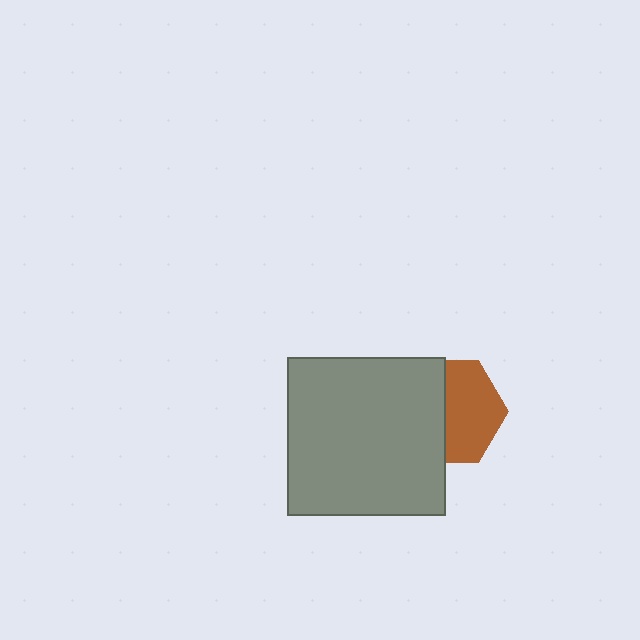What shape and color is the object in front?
The object in front is a gray square.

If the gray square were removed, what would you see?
You would see the complete brown hexagon.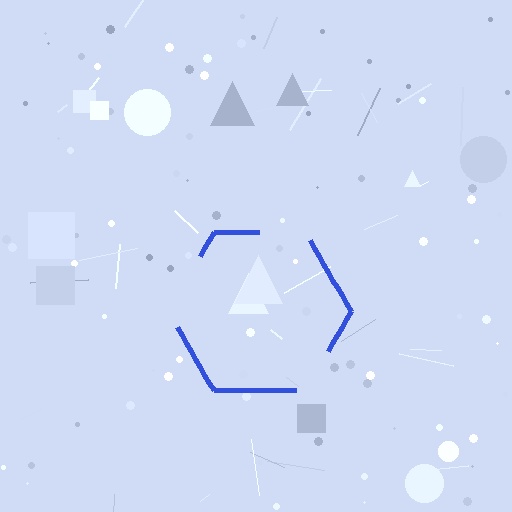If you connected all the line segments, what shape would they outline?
They would outline a hexagon.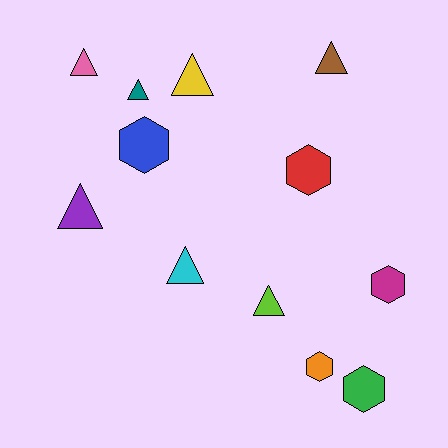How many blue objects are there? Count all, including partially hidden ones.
There is 1 blue object.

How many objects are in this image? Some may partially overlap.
There are 12 objects.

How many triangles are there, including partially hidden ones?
There are 7 triangles.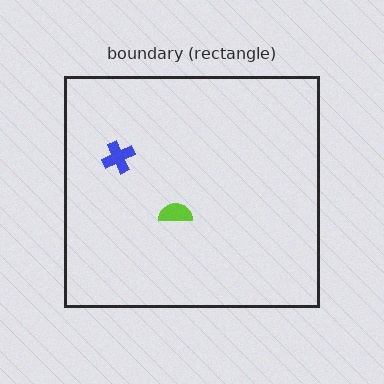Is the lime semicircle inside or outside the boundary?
Inside.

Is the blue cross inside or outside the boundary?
Inside.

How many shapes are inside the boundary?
2 inside, 0 outside.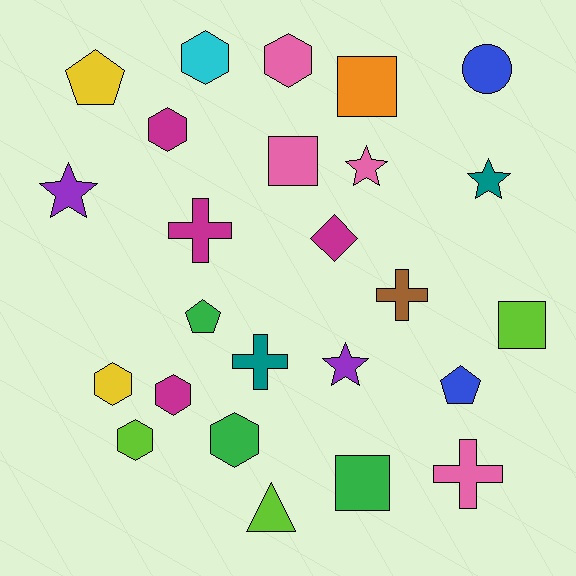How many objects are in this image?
There are 25 objects.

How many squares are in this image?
There are 4 squares.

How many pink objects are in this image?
There are 4 pink objects.